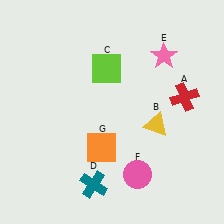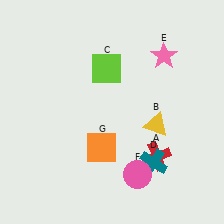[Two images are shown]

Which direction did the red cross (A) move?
The red cross (A) moved down.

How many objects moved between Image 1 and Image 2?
2 objects moved between the two images.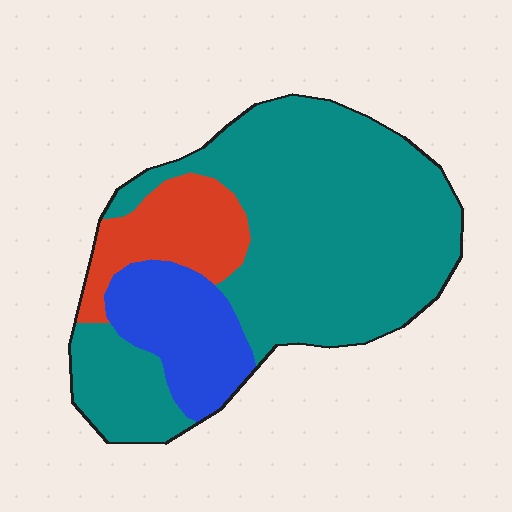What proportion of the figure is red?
Red covers around 15% of the figure.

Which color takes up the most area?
Teal, at roughly 70%.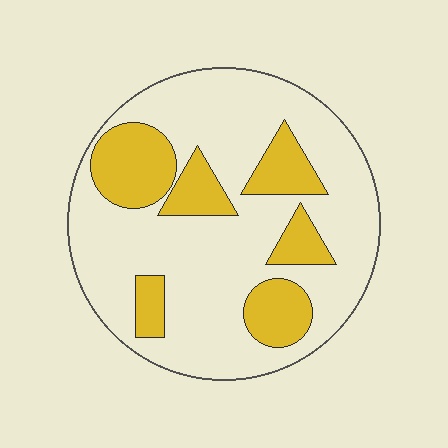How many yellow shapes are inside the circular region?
6.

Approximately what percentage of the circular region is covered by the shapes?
Approximately 25%.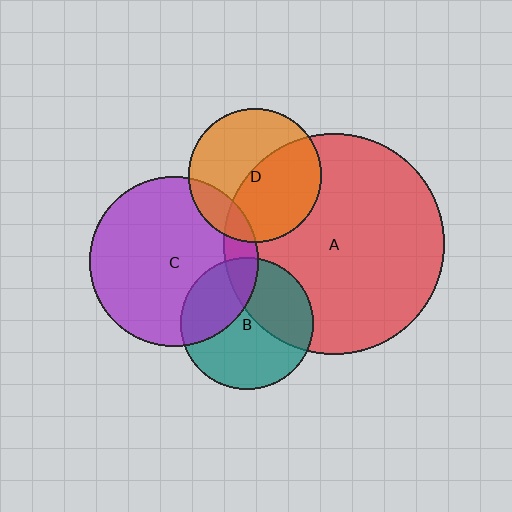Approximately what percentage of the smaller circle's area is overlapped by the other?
Approximately 35%.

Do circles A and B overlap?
Yes.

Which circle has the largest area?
Circle A (red).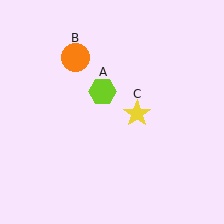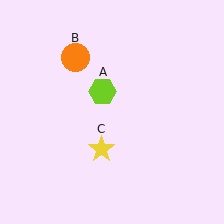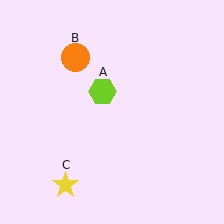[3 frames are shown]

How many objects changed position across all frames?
1 object changed position: yellow star (object C).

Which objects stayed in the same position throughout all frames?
Lime hexagon (object A) and orange circle (object B) remained stationary.